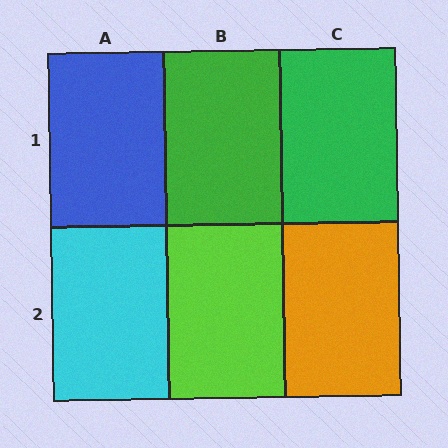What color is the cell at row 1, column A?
Blue.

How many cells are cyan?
1 cell is cyan.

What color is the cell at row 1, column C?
Green.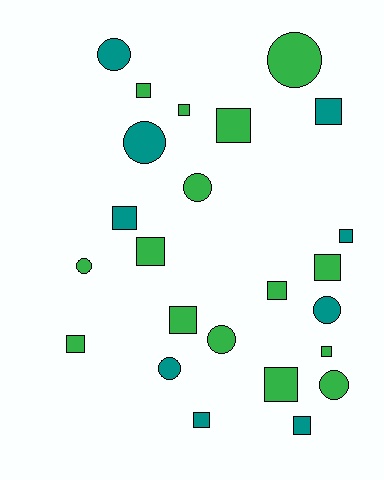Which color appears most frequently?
Green, with 15 objects.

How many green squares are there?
There are 10 green squares.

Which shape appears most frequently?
Square, with 15 objects.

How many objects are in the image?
There are 24 objects.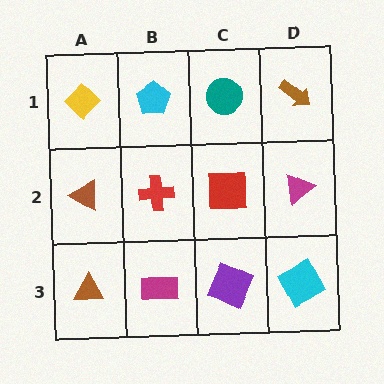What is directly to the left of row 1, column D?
A teal circle.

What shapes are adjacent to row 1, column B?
A red cross (row 2, column B), a yellow diamond (row 1, column A), a teal circle (row 1, column C).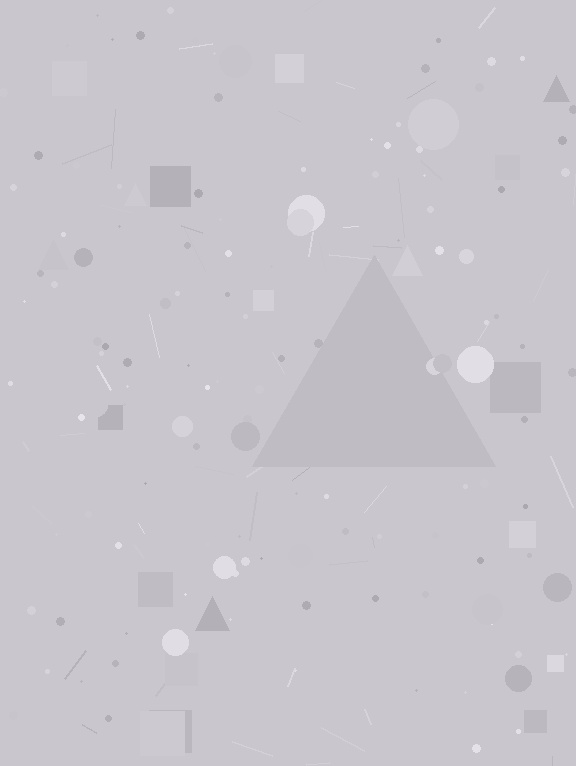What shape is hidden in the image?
A triangle is hidden in the image.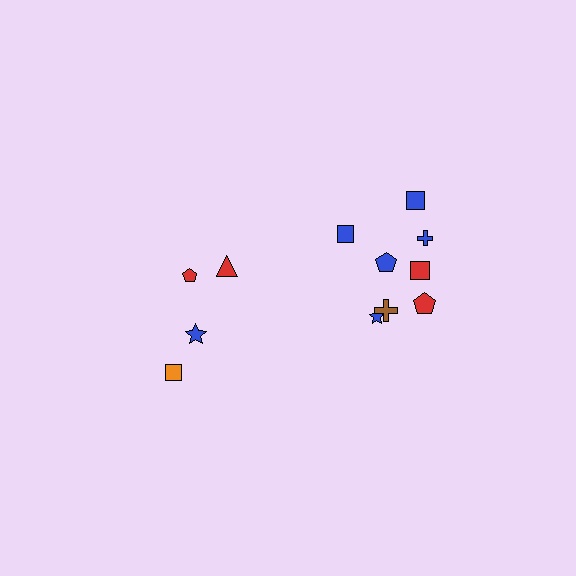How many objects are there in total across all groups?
There are 12 objects.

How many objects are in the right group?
There are 8 objects.